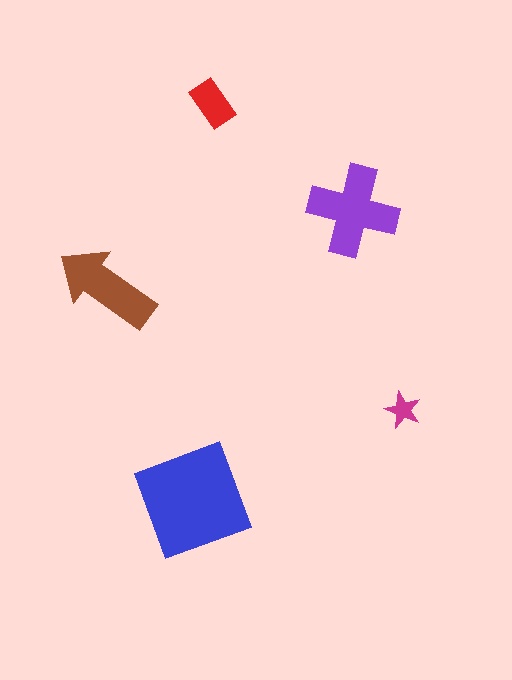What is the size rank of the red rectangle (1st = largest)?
4th.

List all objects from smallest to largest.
The magenta star, the red rectangle, the brown arrow, the purple cross, the blue square.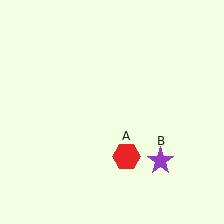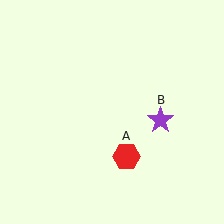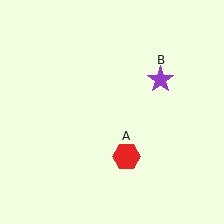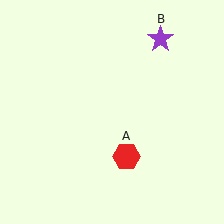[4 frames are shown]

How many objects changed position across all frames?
1 object changed position: purple star (object B).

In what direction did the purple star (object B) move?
The purple star (object B) moved up.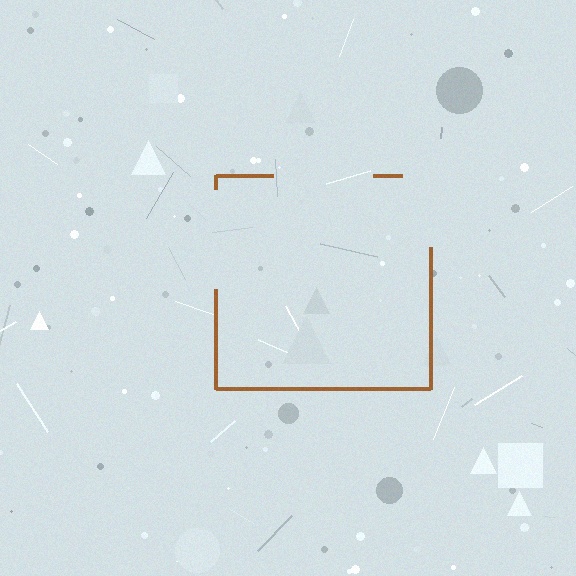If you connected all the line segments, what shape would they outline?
They would outline a square.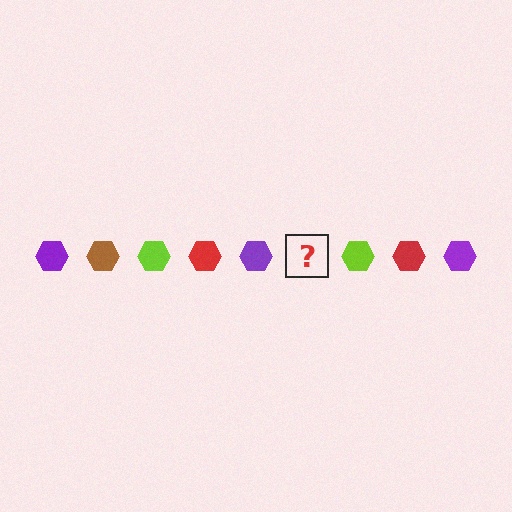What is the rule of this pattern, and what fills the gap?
The rule is that the pattern cycles through purple, brown, lime, red hexagons. The gap should be filled with a brown hexagon.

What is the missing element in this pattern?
The missing element is a brown hexagon.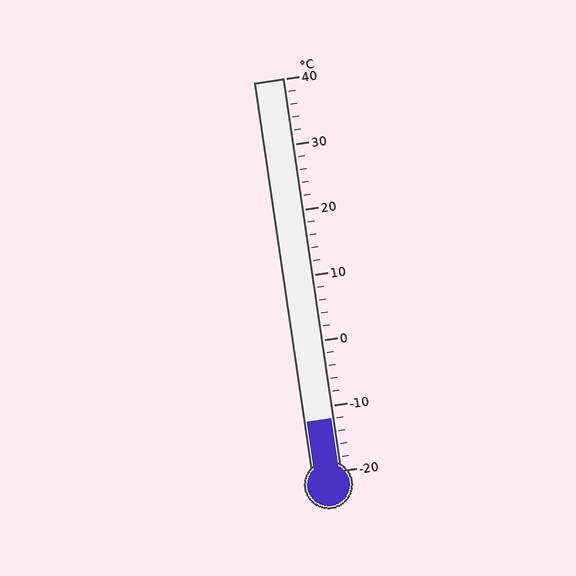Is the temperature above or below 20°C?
The temperature is below 20°C.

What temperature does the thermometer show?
The thermometer shows approximately -12°C.